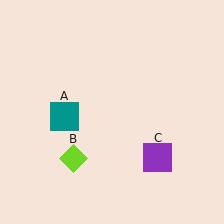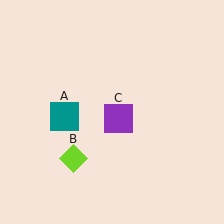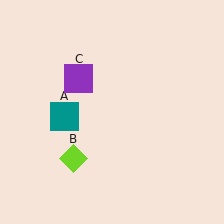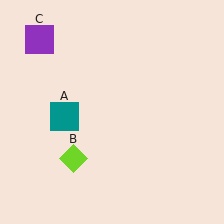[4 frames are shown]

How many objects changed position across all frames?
1 object changed position: purple square (object C).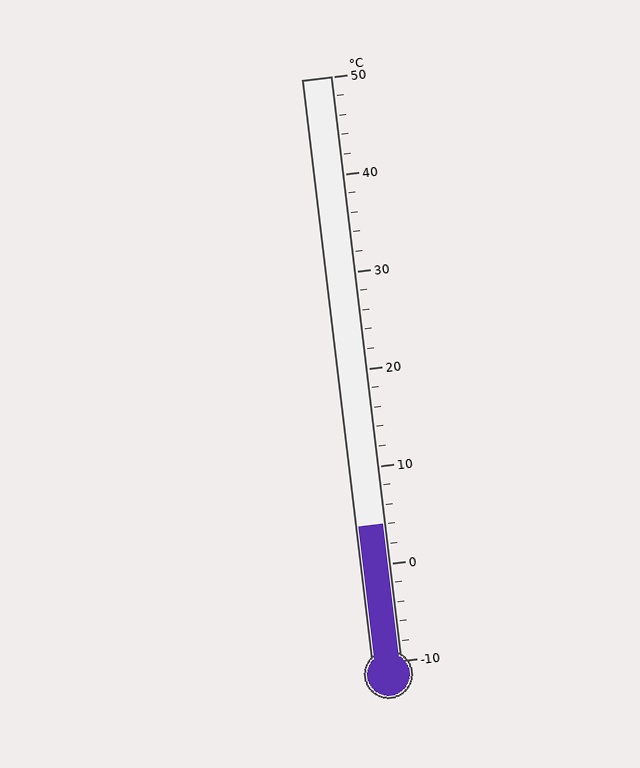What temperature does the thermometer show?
The thermometer shows approximately 4°C.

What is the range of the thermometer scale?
The thermometer scale ranges from -10°C to 50°C.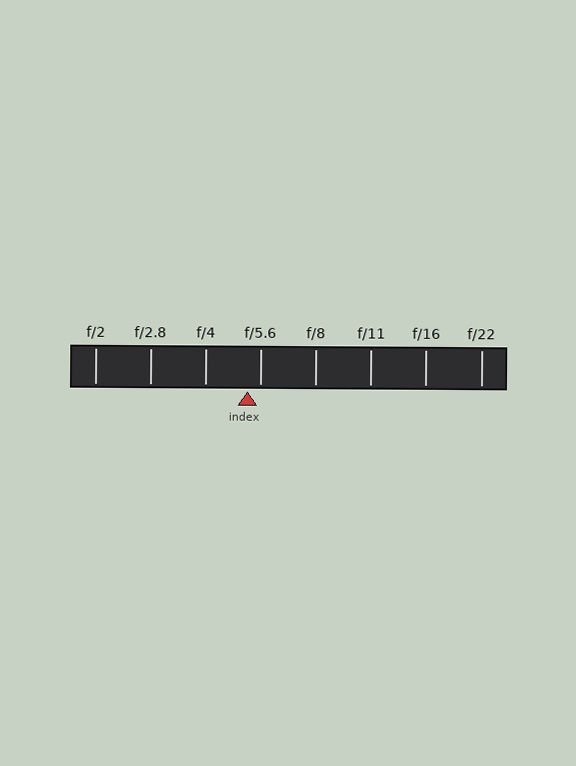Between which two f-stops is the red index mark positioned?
The index mark is between f/4 and f/5.6.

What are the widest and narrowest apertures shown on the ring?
The widest aperture shown is f/2 and the narrowest is f/22.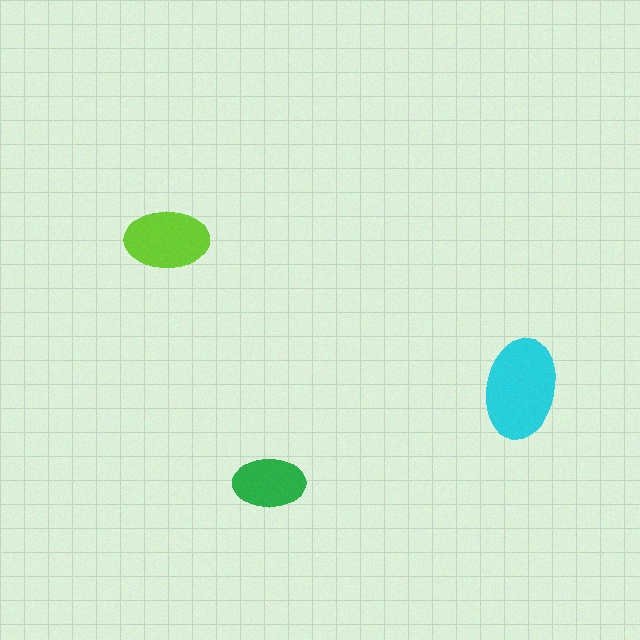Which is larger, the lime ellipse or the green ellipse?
The lime one.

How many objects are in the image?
There are 3 objects in the image.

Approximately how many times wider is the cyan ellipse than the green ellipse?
About 1.5 times wider.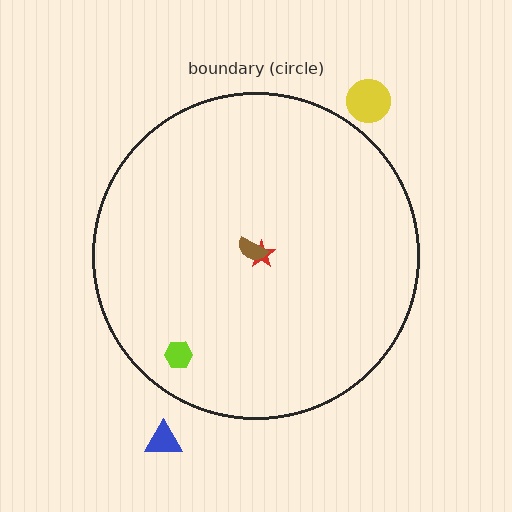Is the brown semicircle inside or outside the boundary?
Inside.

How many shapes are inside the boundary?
3 inside, 2 outside.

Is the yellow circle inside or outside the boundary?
Outside.